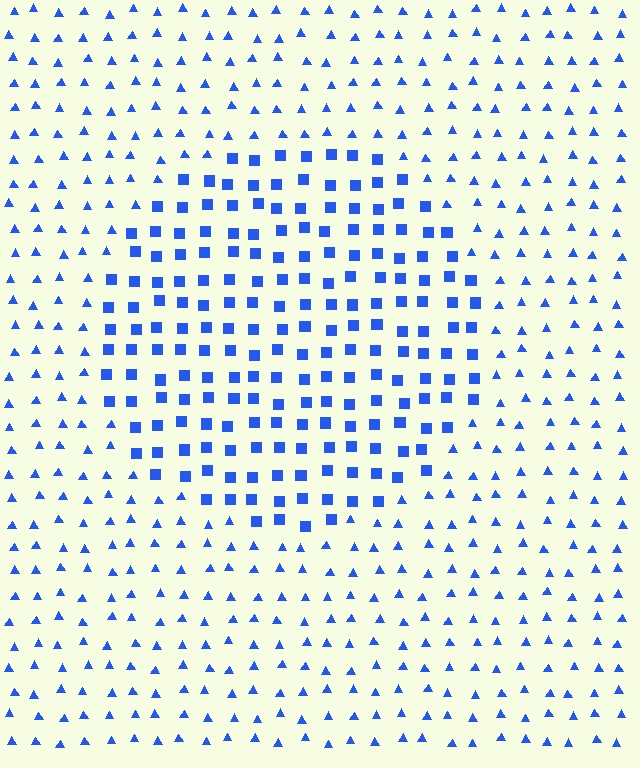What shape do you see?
I see a circle.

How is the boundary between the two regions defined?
The boundary is defined by a change in element shape: squares inside vs. triangles outside. All elements share the same color and spacing.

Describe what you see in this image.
The image is filled with small blue elements arranged in a uniform grid. A circle-shaped region contains squares, while the surrounding area contains triangles. The boundary is defined purely by the change in element shape.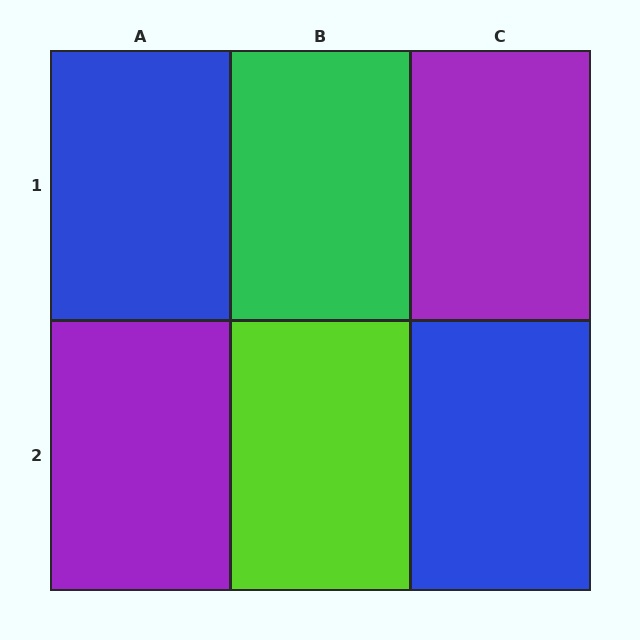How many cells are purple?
2 cells are purple.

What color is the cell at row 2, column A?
Purple.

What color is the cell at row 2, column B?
Lime.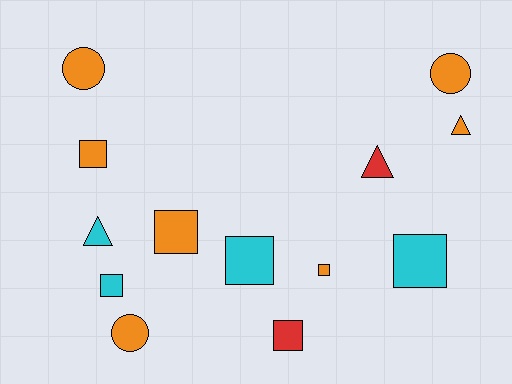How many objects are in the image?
There are 13 objects.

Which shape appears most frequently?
Square, with 7 objects.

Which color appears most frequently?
Orange, with 7 objects.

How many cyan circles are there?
There are no cyan circles.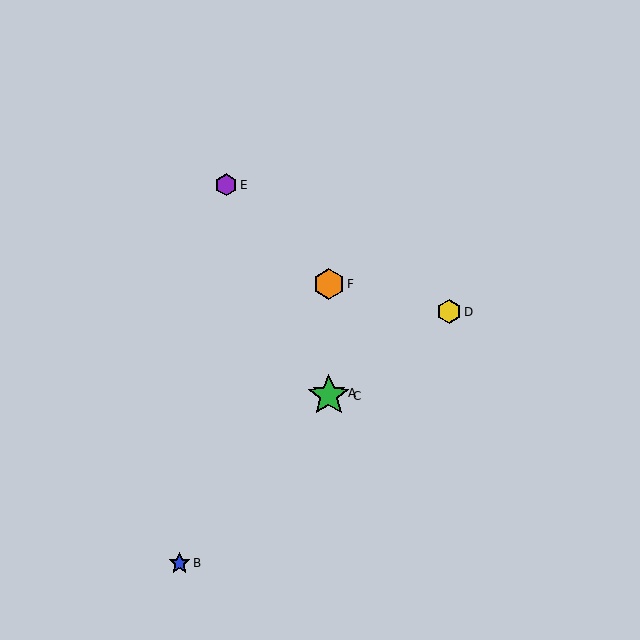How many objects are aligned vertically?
3 objects (A, C, F) are aligned vertically.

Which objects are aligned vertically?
Objects A, C, F are aligned vertically.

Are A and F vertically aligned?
Yes, both are at x≈329.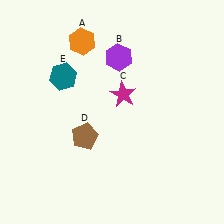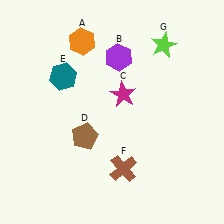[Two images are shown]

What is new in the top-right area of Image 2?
A lime star (G) was added in the top-right area of Image 2.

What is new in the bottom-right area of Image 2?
A brown cross (F) was added in the bottom-right area of Image 2.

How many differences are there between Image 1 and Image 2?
There are 2 differences between the two images.